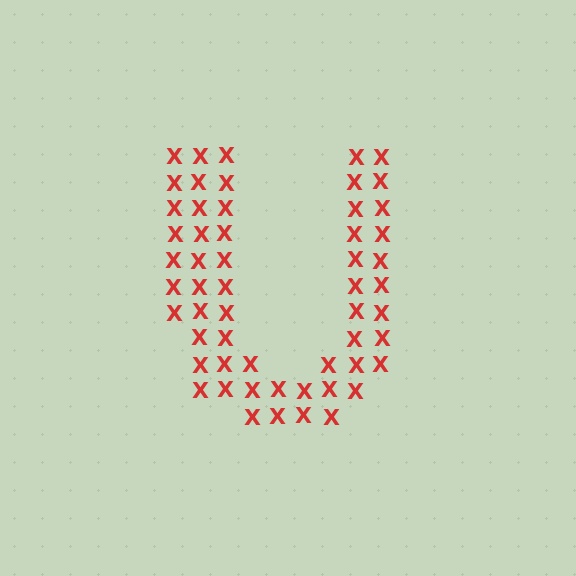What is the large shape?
The large shape is the letter U.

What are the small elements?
The small elements are letter X's.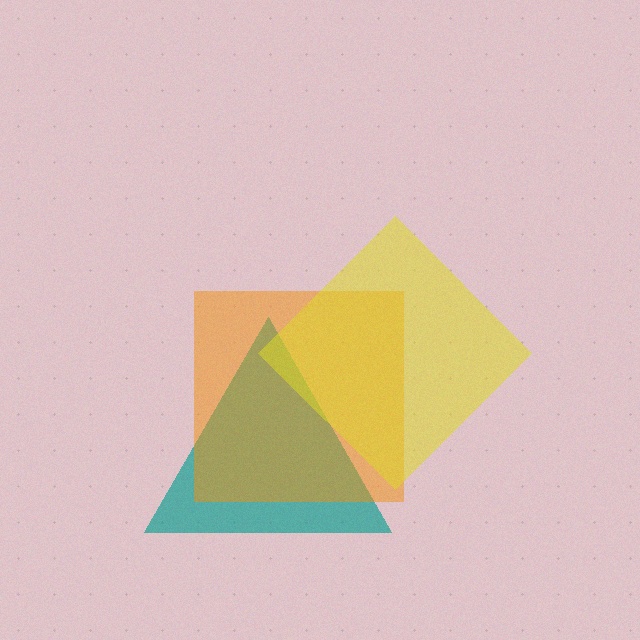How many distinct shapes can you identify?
There are 3 distinct shapes: a teal triangle, an orange square, a yellow diamond.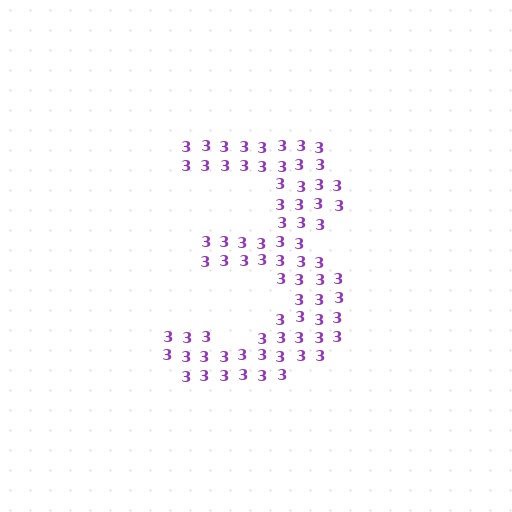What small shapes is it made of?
It is made of small digit 3's.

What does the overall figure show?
The overall figure shows the digit 3.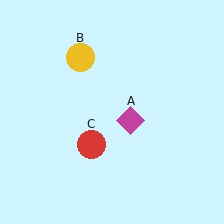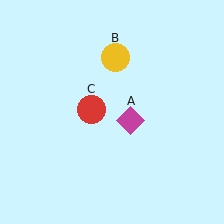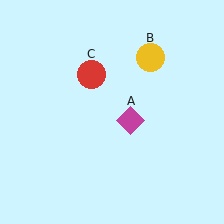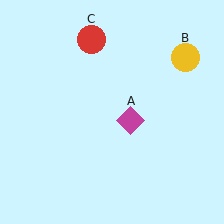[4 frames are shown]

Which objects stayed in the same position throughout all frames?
Magenta diamond (object A) remained stationary.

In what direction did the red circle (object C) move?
The red circle (object C) moved up.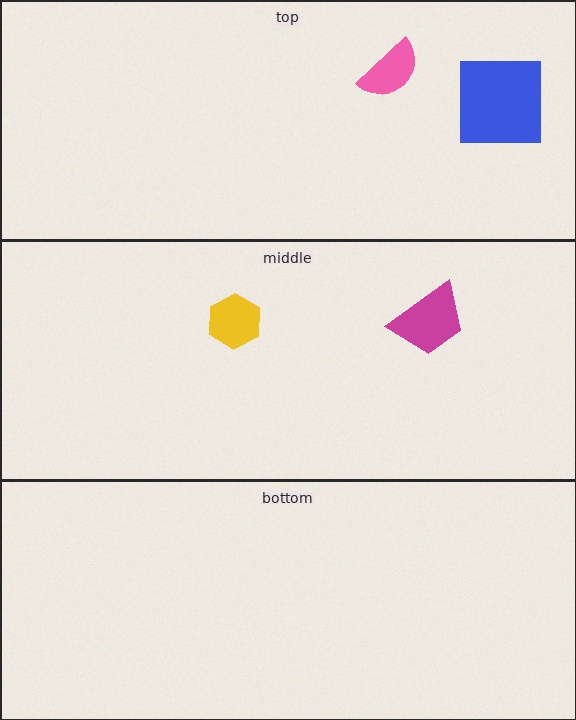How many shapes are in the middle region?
2.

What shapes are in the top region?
The blue square, the pink semicircle.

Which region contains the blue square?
The top region.